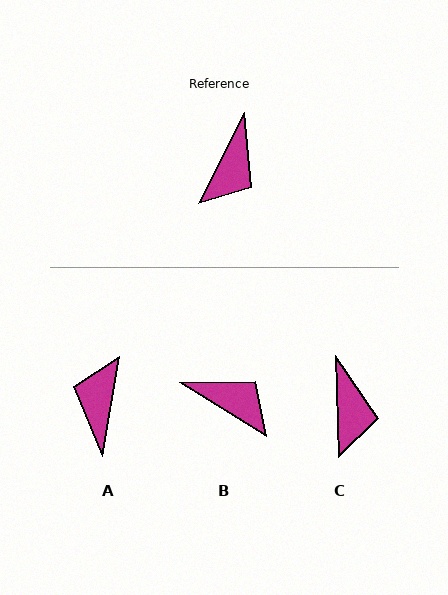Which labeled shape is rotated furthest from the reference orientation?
A, about 163 degrees away.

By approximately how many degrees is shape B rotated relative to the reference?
Approximately 85 degrees counter-clockwise.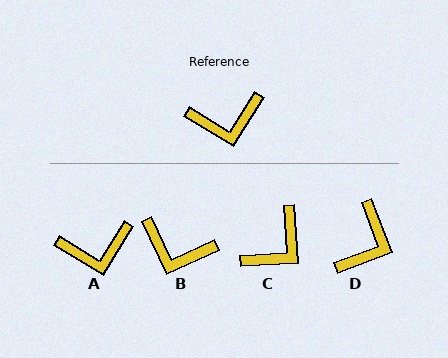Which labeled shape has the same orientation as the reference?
A.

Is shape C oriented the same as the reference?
No, it is off by about 35 degrees.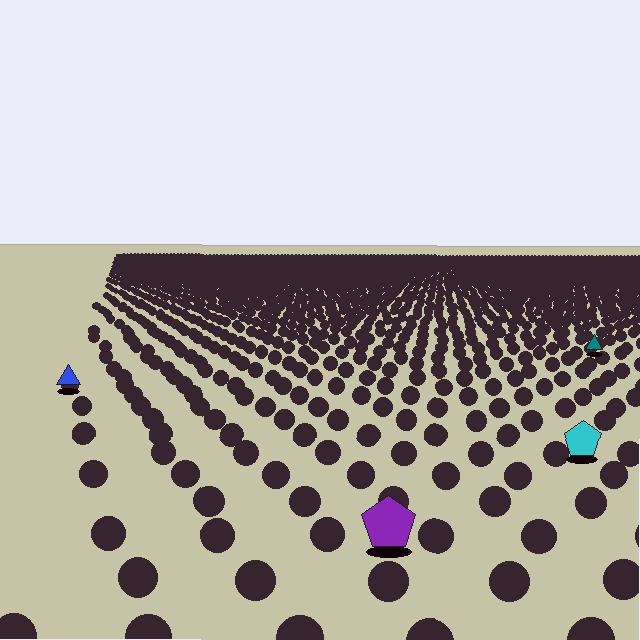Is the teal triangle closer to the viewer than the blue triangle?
No. The blue triangle is closer — you can tell from the texture gradient: the ground texture is coarser near it.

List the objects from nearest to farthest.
From nearest to farthest: the purple pentagon, the cyan pentagon, the blue triangle, the teal triangle.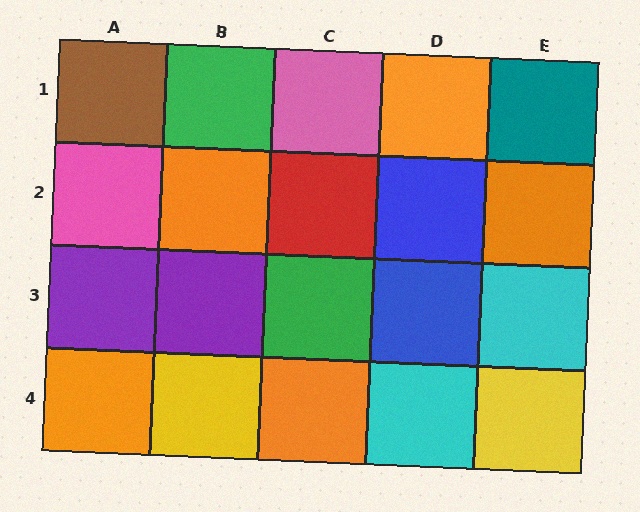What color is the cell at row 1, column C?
Pink.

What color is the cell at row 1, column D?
Orange.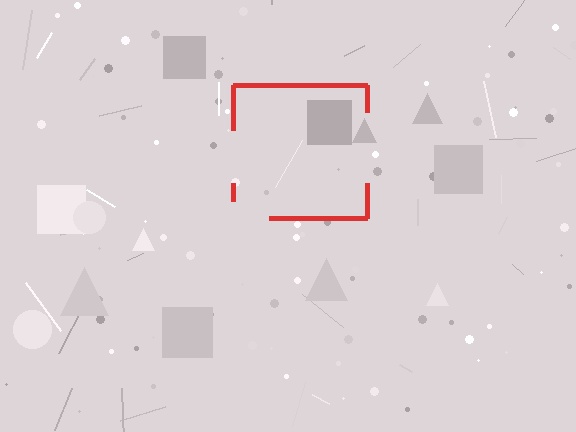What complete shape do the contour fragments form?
The contour fragments form a square.